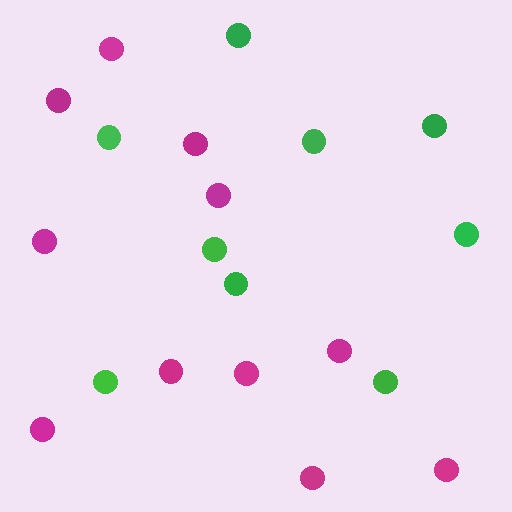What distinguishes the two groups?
There are 2 groups: one group of magenta circles (11) and one group of green circles (9).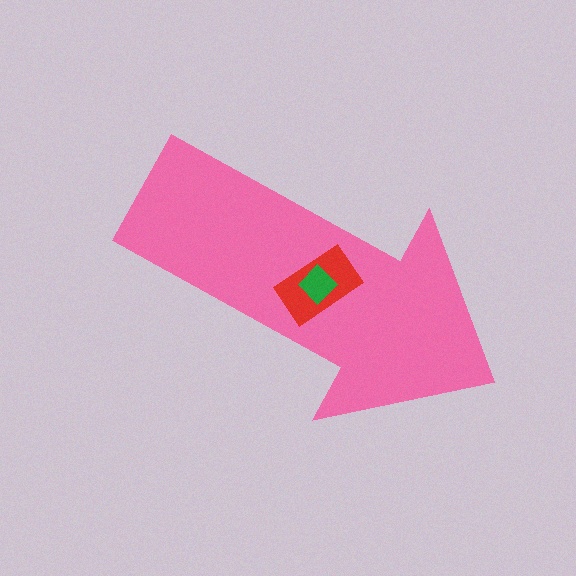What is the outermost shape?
The pink arrow.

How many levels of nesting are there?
3.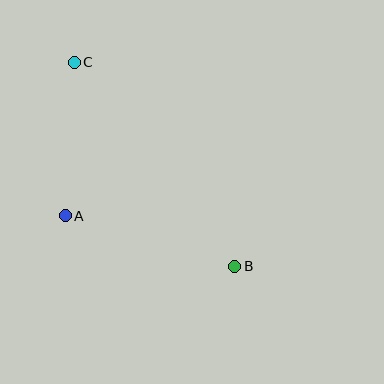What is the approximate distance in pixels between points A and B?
The distance between A and B is approximately 177 pixels.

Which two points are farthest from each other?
Points B and C are farthest from each other.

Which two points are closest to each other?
Points A and C are closest to each other.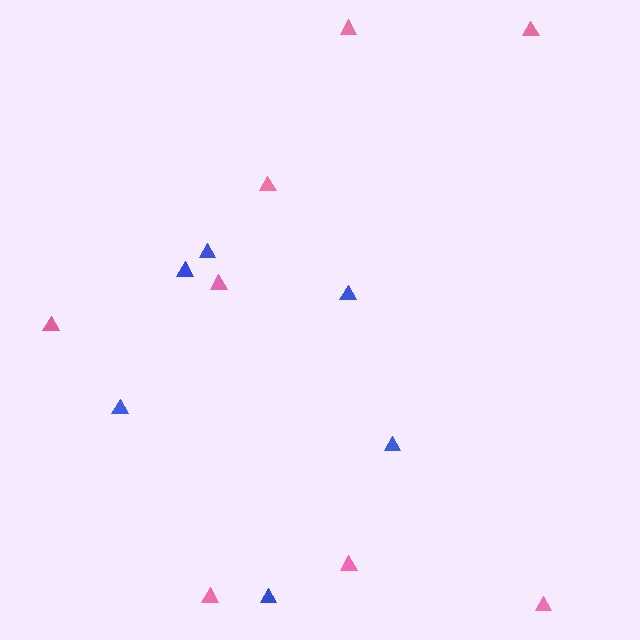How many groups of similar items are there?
There are 2 groups: one group of pink triangles (8) and one group of blue triangles (6).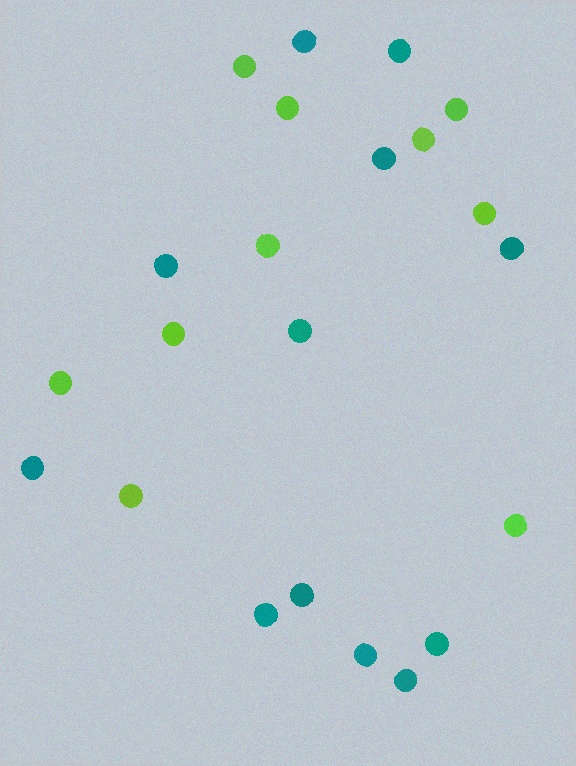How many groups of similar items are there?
There are 2 groups: one group of teal circles (12) and one group of lime circles (10).